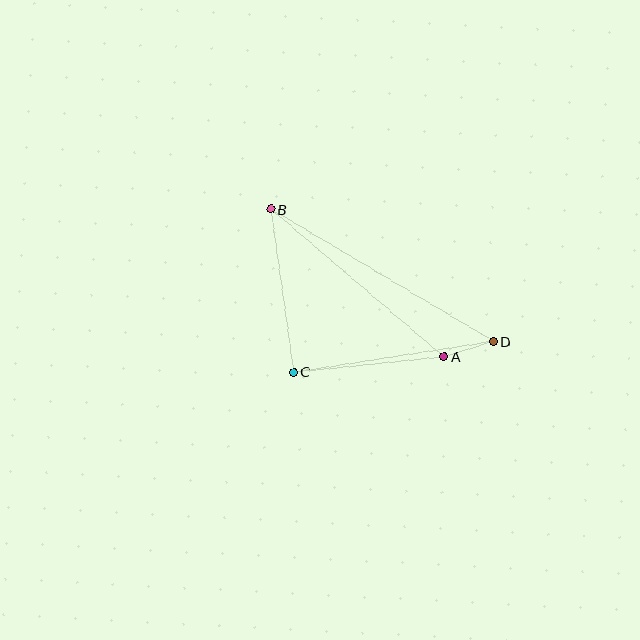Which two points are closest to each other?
Points A and D are closest to each other.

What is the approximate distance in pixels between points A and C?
The distance between A and C is approximately 151 pixels.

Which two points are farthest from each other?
Points B and D are farthest from each other.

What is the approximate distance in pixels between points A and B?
The distance between A and B is approximately 227 pixels.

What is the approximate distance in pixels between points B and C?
The distance between B and C is approximately 164 pixels.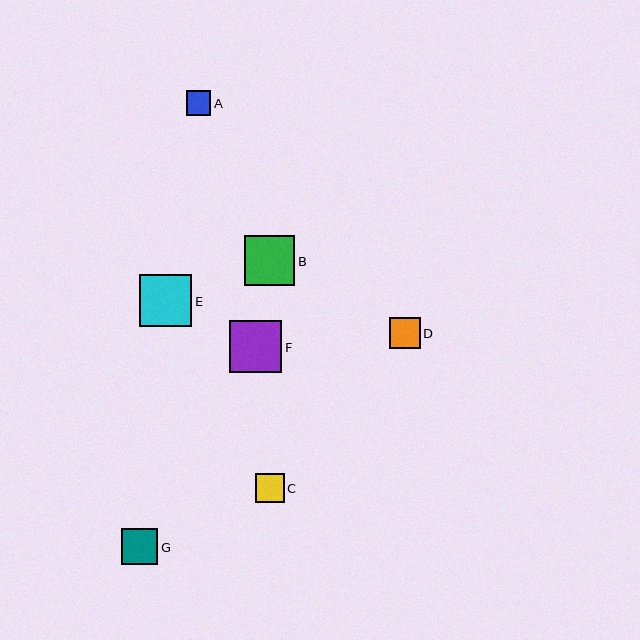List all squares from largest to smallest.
From largest to smallest: F, E, B, G, D, C, A.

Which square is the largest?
Square F is the largest with a size of approximately 52 pixels.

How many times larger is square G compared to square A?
Square G is approximately 1.4 times the size of square A.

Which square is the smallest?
Square A is the smallest with a size of approximately 25 pixels.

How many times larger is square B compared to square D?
Square B is approximately 1.6 times the size of square D.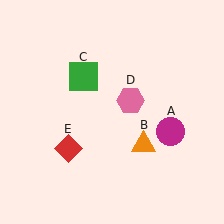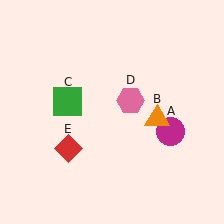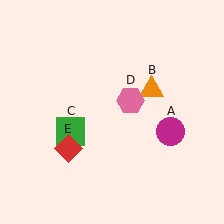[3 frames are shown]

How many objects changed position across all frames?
2 objects changed position: orange triangle (object B), green square (object C).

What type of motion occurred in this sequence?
The orange triangle (object B), green square (object C) rotated counterclockwise around the center of the scene.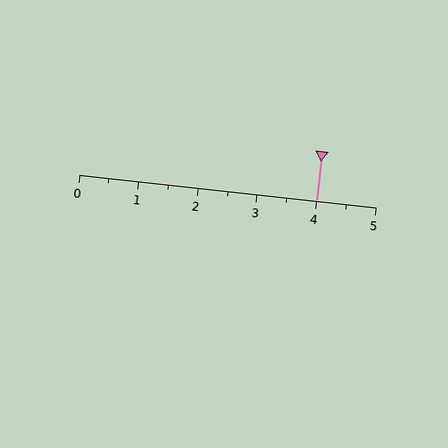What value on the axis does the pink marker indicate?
The marker indicates approximately 4.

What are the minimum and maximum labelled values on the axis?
The axis runs from 0 to 5.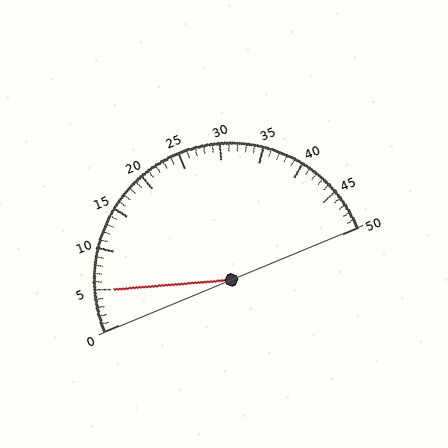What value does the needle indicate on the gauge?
The needle indicates approximately 5.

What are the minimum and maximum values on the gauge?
The gauge ranges from 0 to 50.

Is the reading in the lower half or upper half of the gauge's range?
The reading is in the lower half of the range (0 to 50).